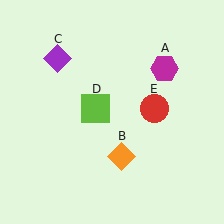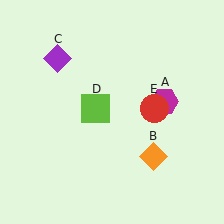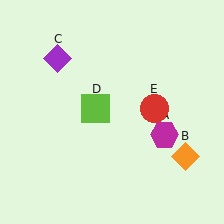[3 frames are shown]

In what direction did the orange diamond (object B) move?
The orange diamond (object B) moved right.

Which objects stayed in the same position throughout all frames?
Purple diamond (object C) and lime square (object D) and red circle (object E) remained stationary.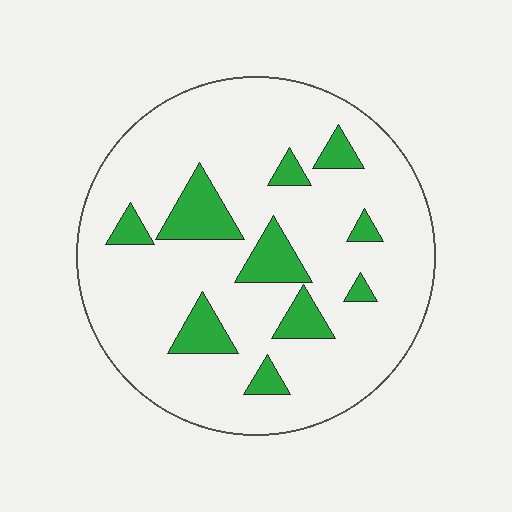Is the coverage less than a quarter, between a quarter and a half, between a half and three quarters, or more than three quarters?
Less than a quarter.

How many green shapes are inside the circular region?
10.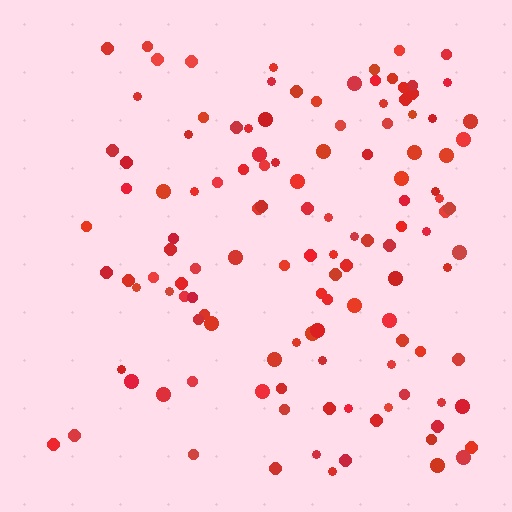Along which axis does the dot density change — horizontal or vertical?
Horizontal.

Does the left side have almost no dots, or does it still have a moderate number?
Still a moderate number, just noticeably fewer than the right.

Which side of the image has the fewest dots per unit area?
The left.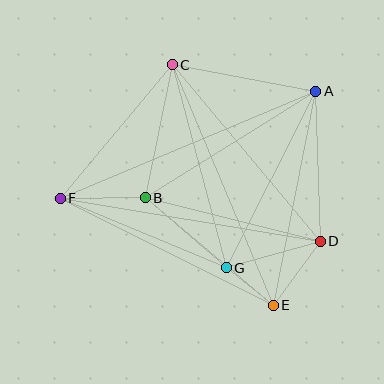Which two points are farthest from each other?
Points A and F are farthest from each other.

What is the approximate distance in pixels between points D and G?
The distance between D and G is approximately 97 pixels.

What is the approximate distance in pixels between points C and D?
The distance between C and D is approximately 230 pixels.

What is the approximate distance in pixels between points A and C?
The distance between A and C is approximately 146 pixels.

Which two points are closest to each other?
Points E and G are closest to each other.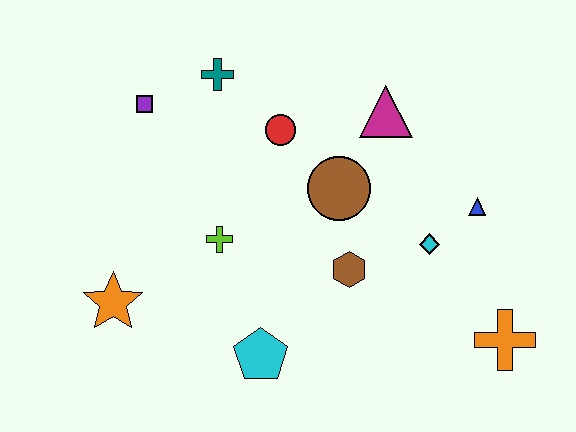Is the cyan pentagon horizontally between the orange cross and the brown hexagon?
No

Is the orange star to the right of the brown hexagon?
No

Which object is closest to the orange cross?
The cyan diamond is closest to the orange cross.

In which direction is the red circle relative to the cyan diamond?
The red circle is to the left of the cyan diamond.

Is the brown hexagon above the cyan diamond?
No